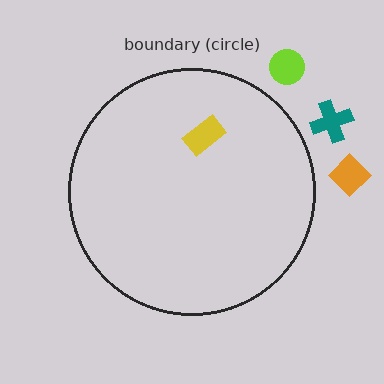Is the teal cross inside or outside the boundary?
Outside.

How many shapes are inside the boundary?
1 inside, 3 outside.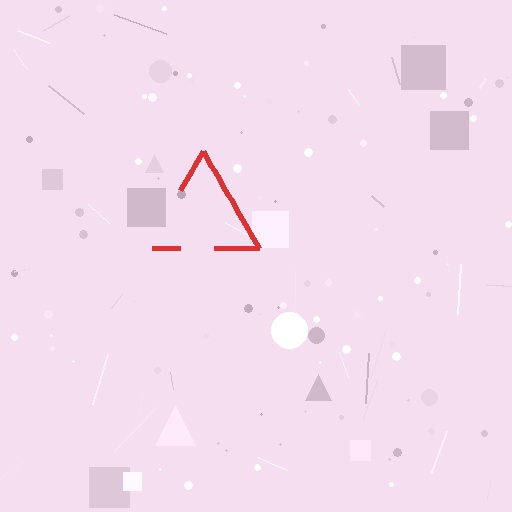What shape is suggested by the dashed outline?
The dashed outline suggests a triangle.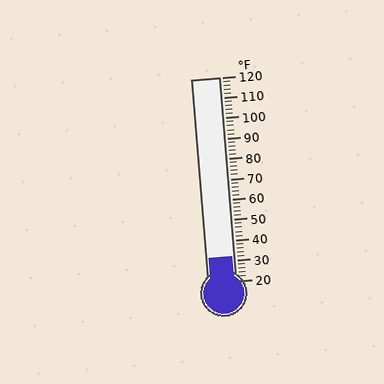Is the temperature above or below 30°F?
The temperature is above 30°F.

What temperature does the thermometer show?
The thermometer shows approximately 32°F.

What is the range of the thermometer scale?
The thermometer scale ranges from 20°F to 120°F.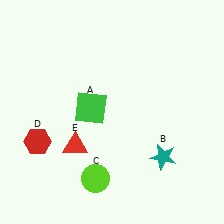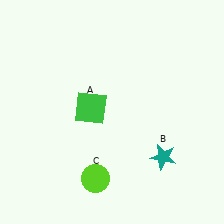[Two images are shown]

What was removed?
The red triangle (E), the red hexagon (D) were removed in Image 2.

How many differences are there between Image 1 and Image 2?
There are 2 differences between the two images.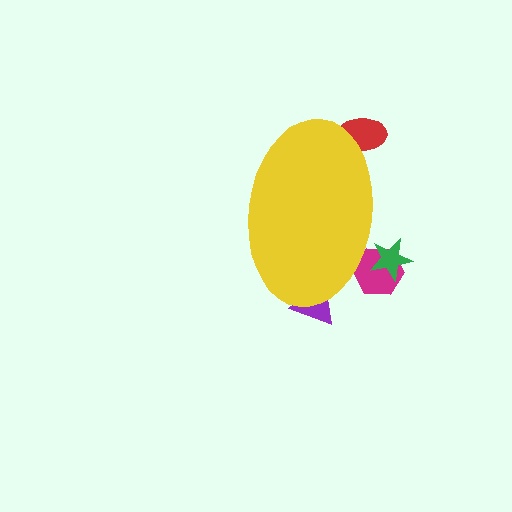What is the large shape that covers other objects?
A yellow ellipse.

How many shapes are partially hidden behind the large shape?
4 shapes are partially hidden.